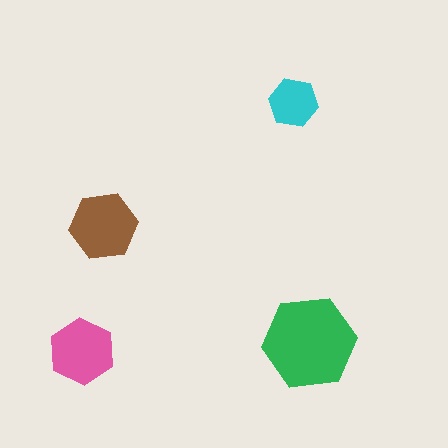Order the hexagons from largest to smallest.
the green one, the brown one, the pink one, the cyan one.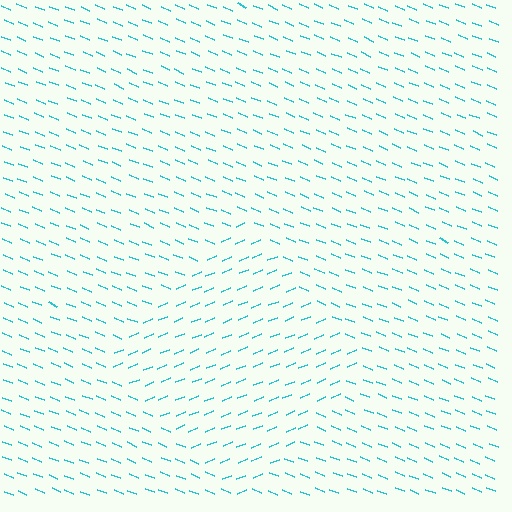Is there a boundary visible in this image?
Yes, there is a texture boundary formed by a change in line orientation.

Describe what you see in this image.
The image is filled with small cyan line segments. A diamond region in the image has lines oriented differently from the surrounding lines, creating a visible texture boundary.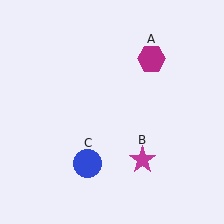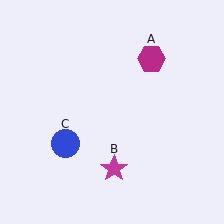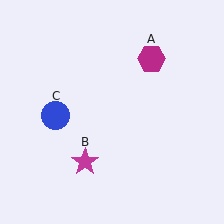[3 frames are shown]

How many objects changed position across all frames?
2 objects changed position: magenta star (object B), blue circle (object C).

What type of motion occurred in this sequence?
The magenta star (object B), blue circle (object C) rotated clockwise around the center of the scene.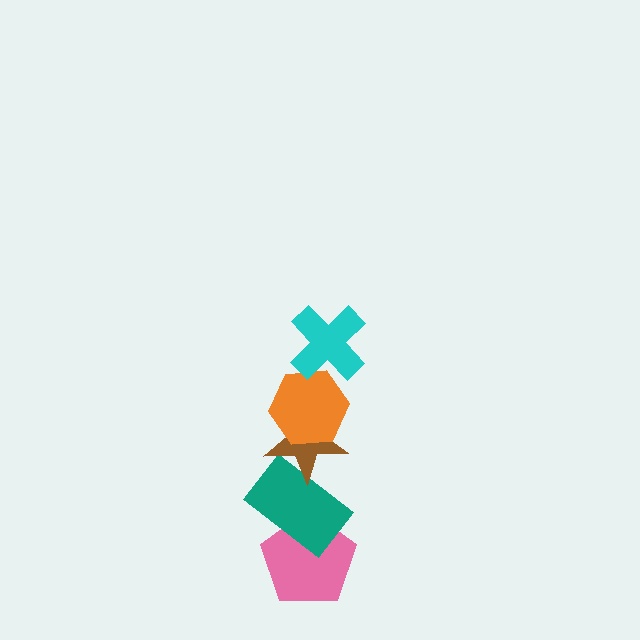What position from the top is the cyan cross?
The cyan cross is 1st from the top.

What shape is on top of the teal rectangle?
The brown star is on top of the teal rectangle.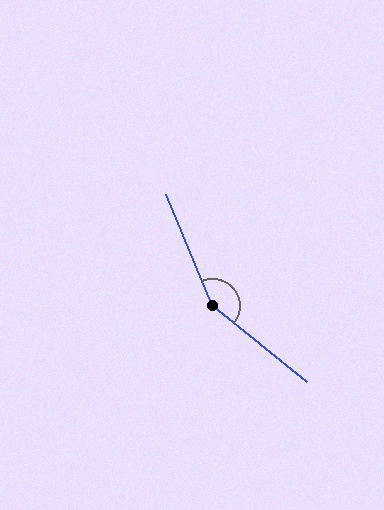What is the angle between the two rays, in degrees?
Approximately 151 degrees.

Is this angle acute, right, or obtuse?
It is obtuse.